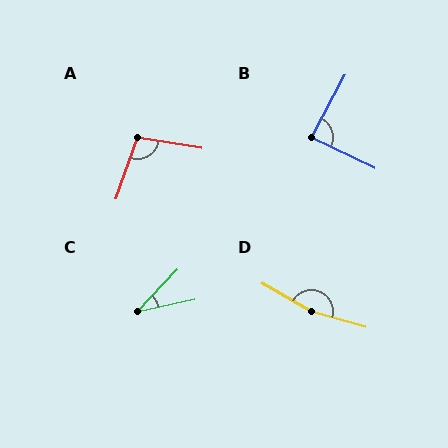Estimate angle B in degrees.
Approximately 87 degrees.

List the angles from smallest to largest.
C (34°), B (87°), A (100°), D (166°).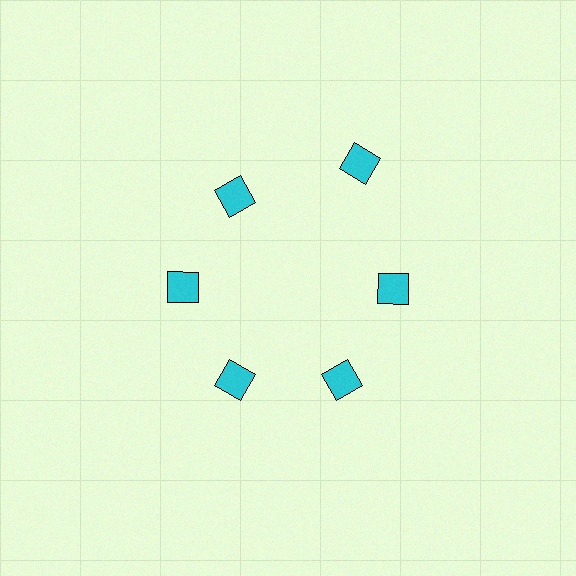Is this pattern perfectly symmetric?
No. The 6 cyan diamonds are arranged in a ring, but one element near the 1 o'clock position is pushed outward from the center, breaking the 6-fold rotational symmetry.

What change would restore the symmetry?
The symmetry would be restored by moving it inward, back onto the ring so that all 6 diamonds sit at equal angles and equal distance from the center.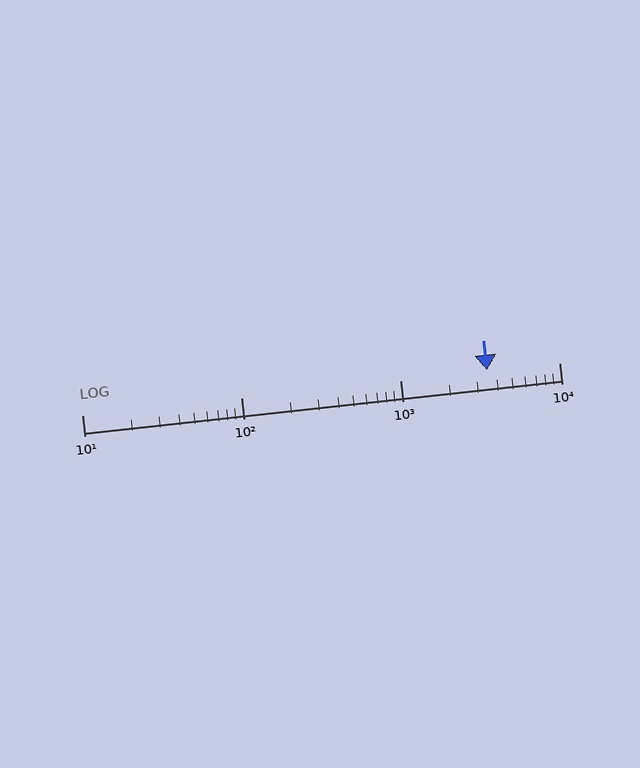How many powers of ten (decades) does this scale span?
The scale spans 3 decades, from 10 to 10000.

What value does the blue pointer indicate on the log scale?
The pointer indicates approximately 3500.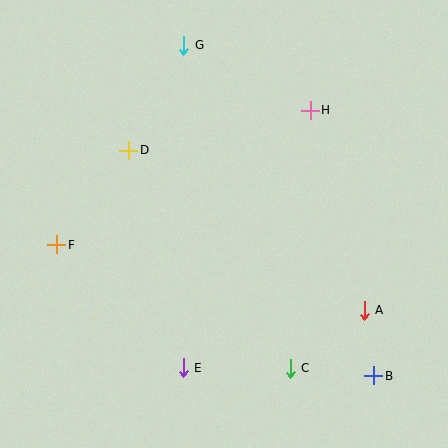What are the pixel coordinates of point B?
Point B is at (374, 376).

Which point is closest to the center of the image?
Point D at (129, 150) is closest to the center.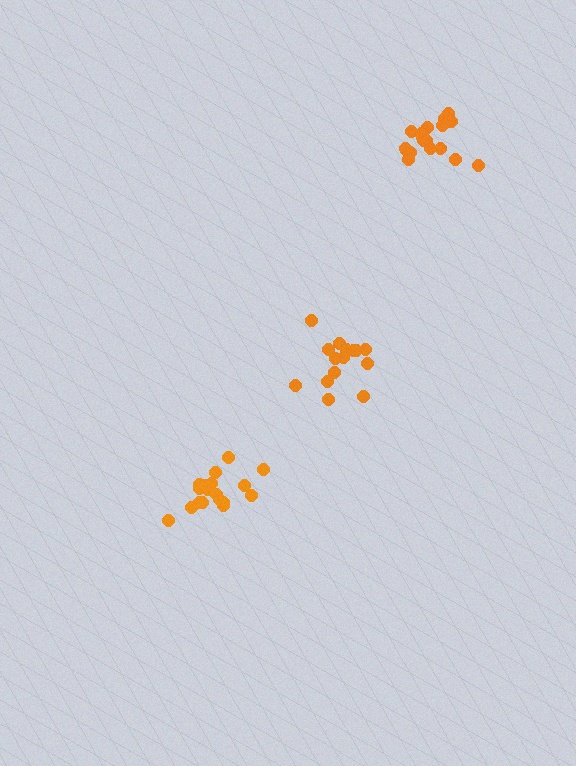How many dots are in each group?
Group 1: 19 dots, Group 2: 19 dots, Group 3: 15 dots (53 total).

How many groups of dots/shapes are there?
There are 3 groups.